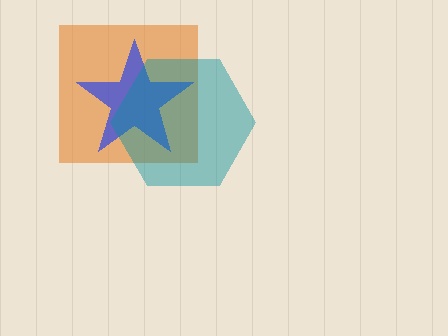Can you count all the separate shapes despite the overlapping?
Yes, there are 3 separate shapes.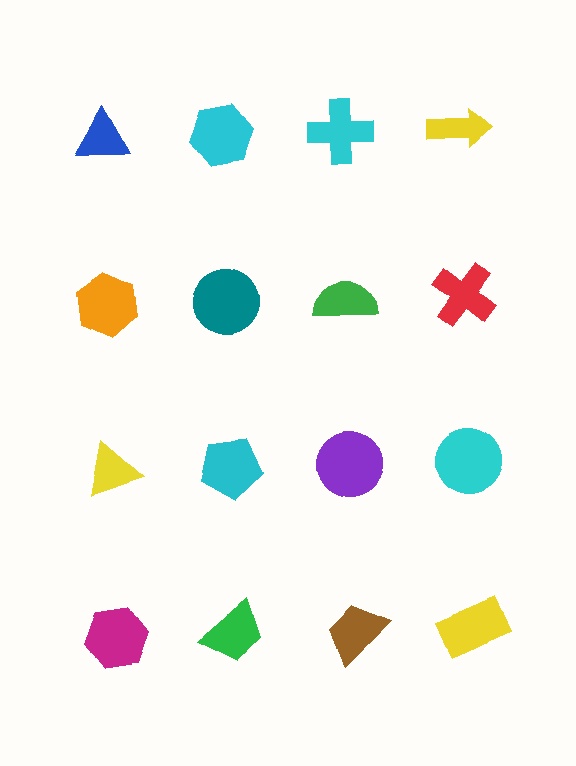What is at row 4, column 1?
A magenta hexagon.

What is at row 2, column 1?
An orange hexagon.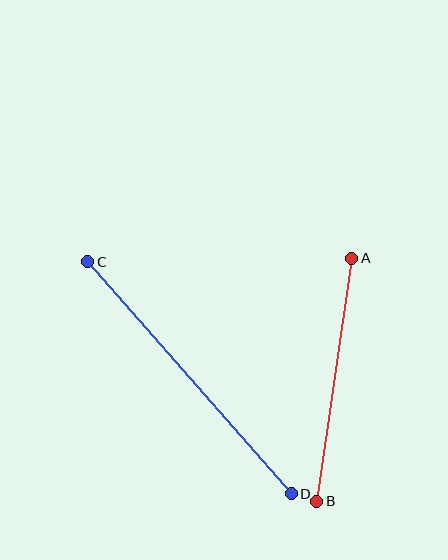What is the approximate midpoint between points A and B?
The midpoint is at approximately (334, 380) pixels.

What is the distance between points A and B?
The distance is approximately 245 pixels.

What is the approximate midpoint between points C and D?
The midpoint is at approximately (190, 378) pixels.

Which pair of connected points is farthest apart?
Points C and D are farthest apart.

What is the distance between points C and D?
The distance is approximately 308 pixels.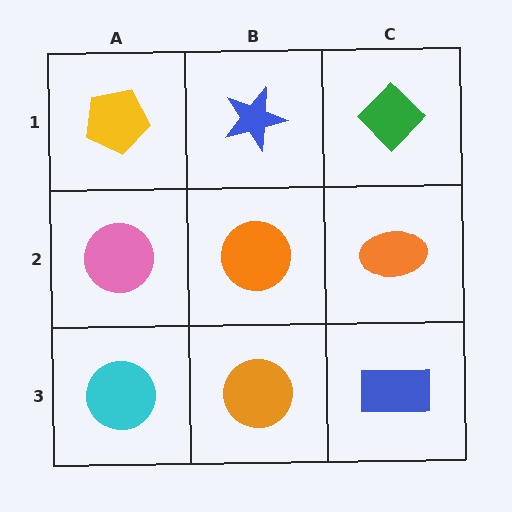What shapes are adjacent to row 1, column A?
A pink circle (row 2, column A), a blue star (row 1, column B).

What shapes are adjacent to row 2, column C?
A green diamond (row 1, column C), a blue rectangle (row 3, column C), an orange circle (row 2, column B).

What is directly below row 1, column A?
A pink circle.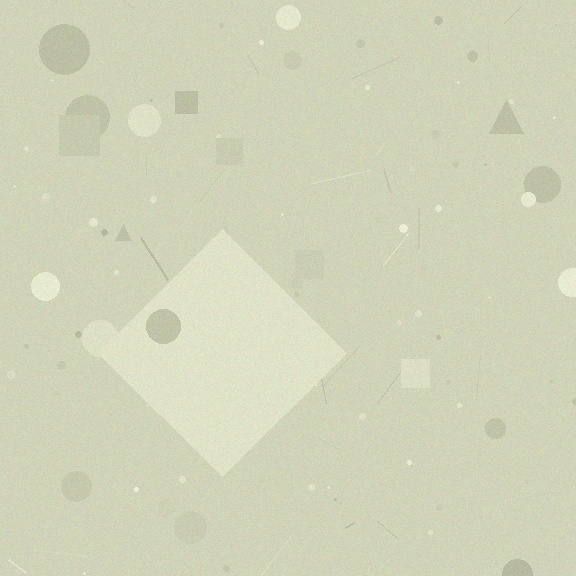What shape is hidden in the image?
A diamond is hidden in the image.